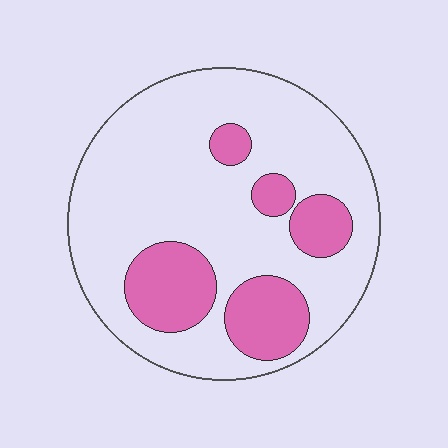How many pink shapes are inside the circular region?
5.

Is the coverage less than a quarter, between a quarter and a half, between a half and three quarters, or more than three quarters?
Less than a quarter.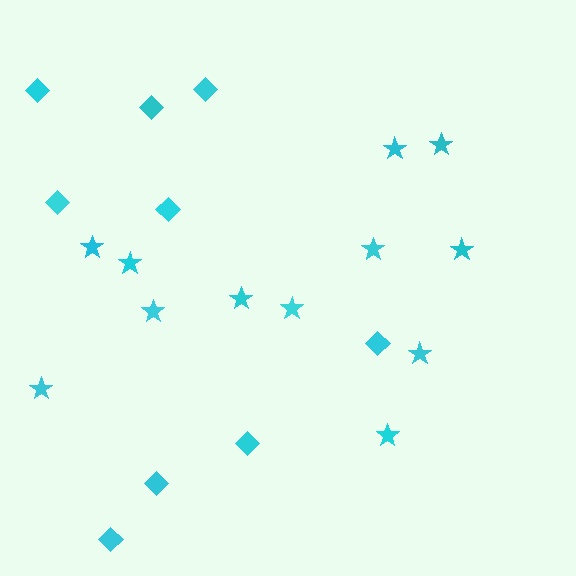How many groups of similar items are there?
There are 2 groups: one group of stars (12) and one group of diamonds (9).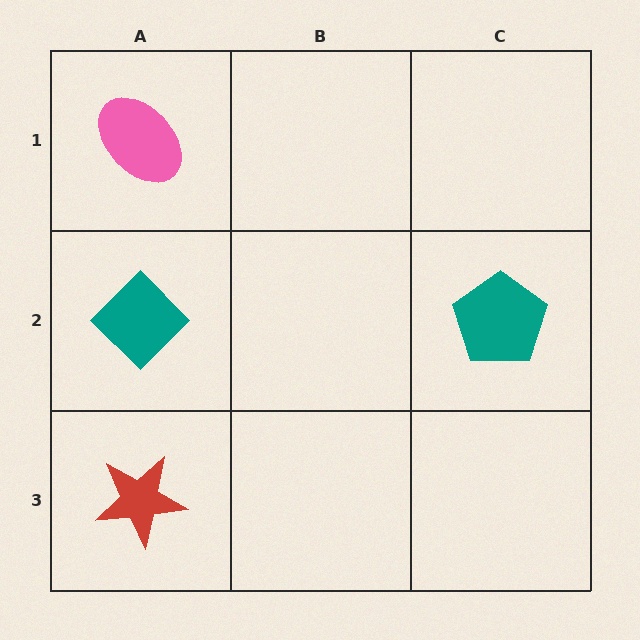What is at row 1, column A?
A pink ellipse.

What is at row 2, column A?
A teal diamond.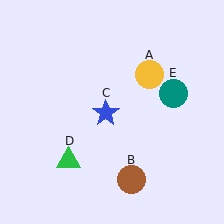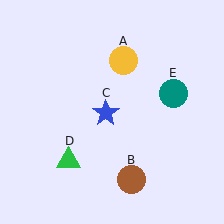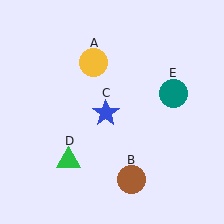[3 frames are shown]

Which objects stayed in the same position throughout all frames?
Brown circle (object B) and blue star (object C) and green triangle (object D) and teal circle (object E) remained stationary.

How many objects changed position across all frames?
1 object changed position: yellow circle (object A).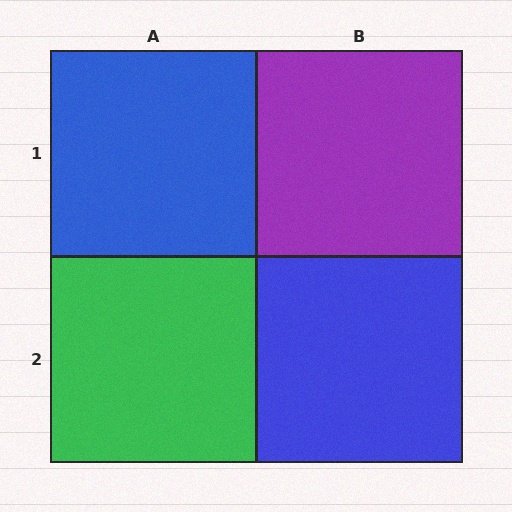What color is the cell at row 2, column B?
Blue.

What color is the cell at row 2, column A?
Green.